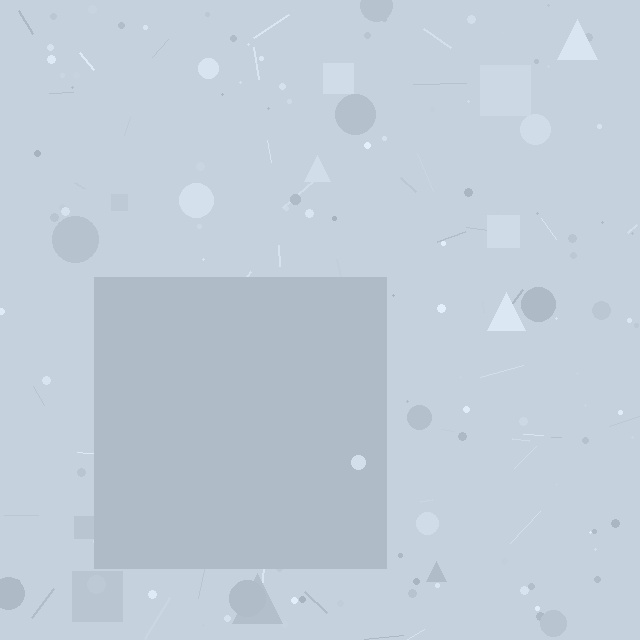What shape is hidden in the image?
A square is hidden in the image.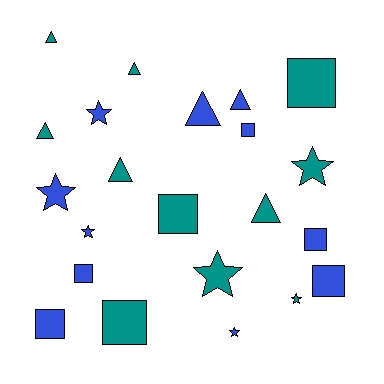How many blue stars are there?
There are 4 blue stars.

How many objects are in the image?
There are 22 objects.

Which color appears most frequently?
Blue, with 11 objects.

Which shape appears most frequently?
Square, with 8 objects.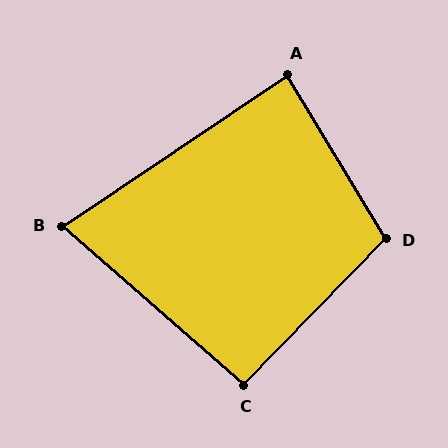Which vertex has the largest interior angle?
D, at approximately 105 degrees.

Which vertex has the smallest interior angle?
B, at approximately 75 degrees.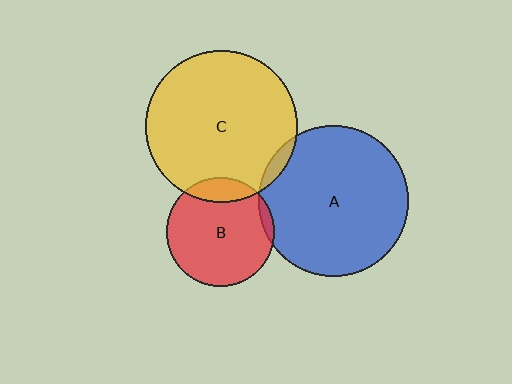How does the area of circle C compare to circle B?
Approximately 2.0 times.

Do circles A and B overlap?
Yes.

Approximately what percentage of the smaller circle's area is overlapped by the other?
Approximately 5%.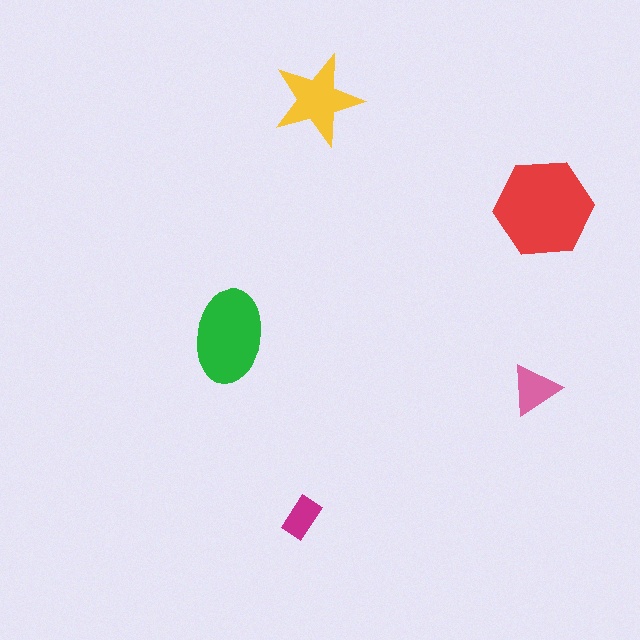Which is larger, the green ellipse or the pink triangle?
The green ellipse.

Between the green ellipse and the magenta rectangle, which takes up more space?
The green ellipse.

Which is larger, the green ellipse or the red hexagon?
The red hexagon.